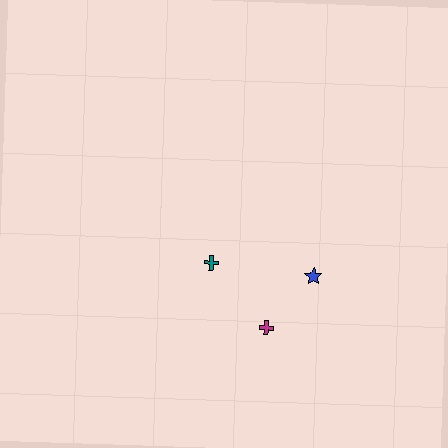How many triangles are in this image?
There are no triangles.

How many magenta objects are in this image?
There is 1 magenta object.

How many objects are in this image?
There are 3 objects.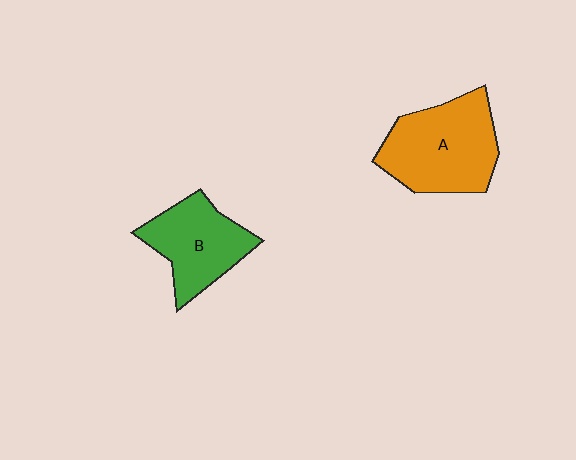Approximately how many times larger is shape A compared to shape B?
Approximately 1.3 times.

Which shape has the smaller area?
Shape B (green).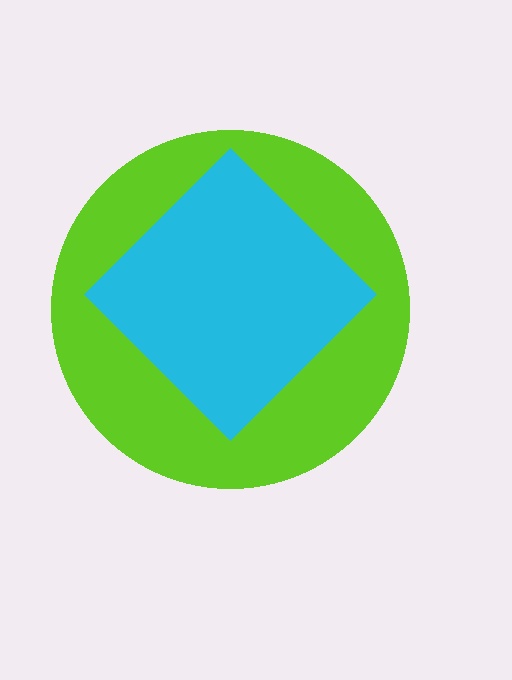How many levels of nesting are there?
2.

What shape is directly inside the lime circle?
The cyan diamond.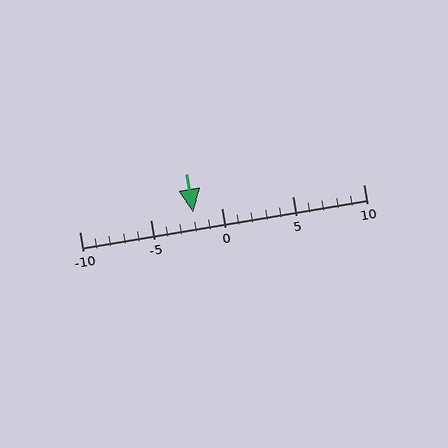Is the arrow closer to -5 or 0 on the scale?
The arrow is closer to 0.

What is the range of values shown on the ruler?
The ruler shows values from -10 to 10.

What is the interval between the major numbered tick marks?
The major tick marks are spaced 5 units apart.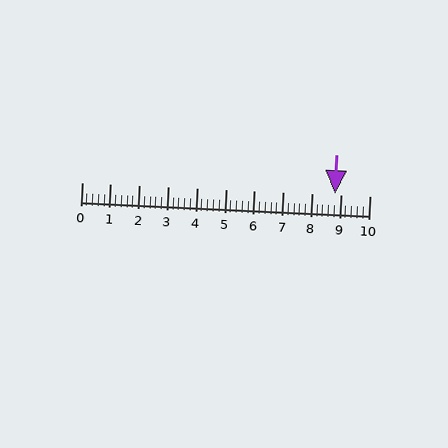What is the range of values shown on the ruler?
The ruler shows values from 0 to 10.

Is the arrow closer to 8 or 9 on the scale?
The arrow is closer to 9.